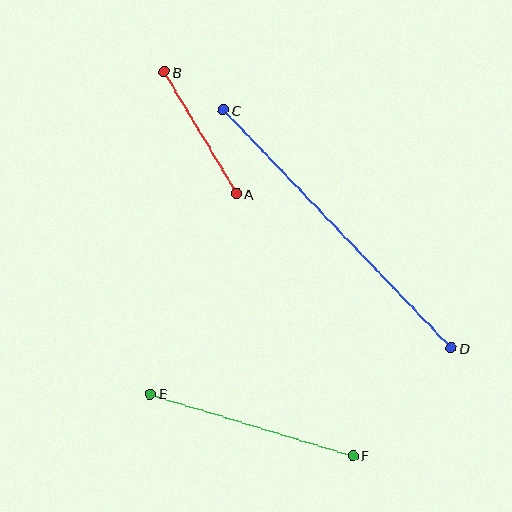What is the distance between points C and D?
The distance is approximately 330 pixels.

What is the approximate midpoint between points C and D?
The midpoint is at approximately (337, 229) pixels.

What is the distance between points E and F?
The distance is approximately 212 pixels.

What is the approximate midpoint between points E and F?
The midpoint is at approximately (252, 425) pixels.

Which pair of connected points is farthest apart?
Points C and D are farthest apart.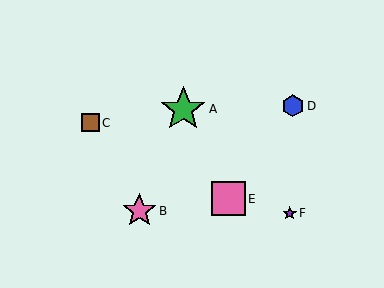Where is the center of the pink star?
The center of the pink star is at (139, 211).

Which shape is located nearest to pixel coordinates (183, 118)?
The green star (labeled A) at (183, 109) is nearest to that location.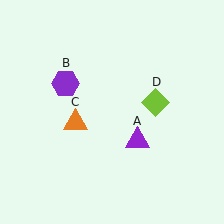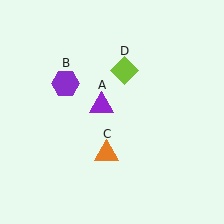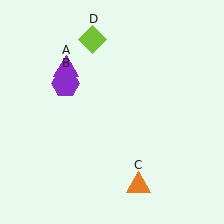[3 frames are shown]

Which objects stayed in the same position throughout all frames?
Purple hexagon (object B) remained stationary.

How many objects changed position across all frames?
3 objects changed position: purple triangle (object A), orange triangle (object C), lime diamond (object D).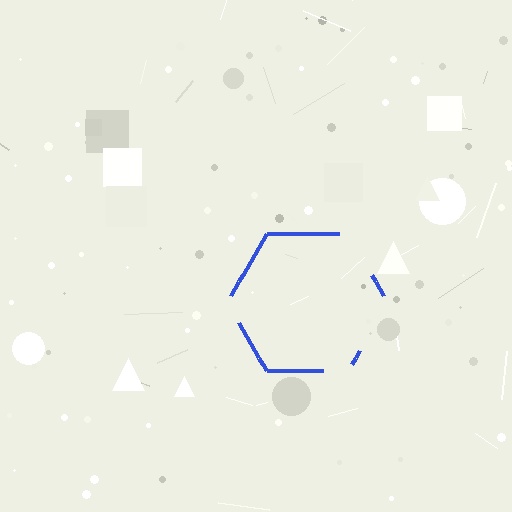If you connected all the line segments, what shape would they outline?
They would outline a hexagon.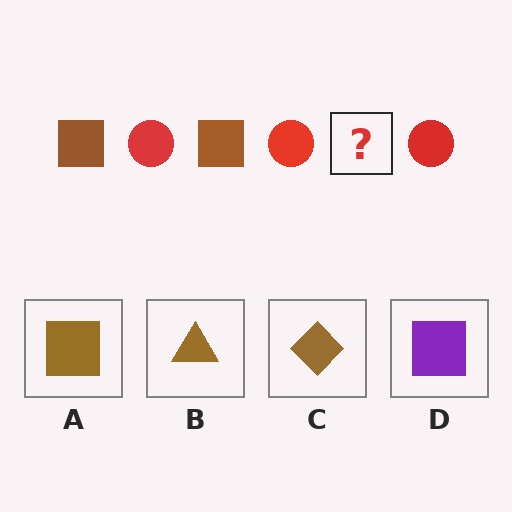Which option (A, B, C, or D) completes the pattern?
A.